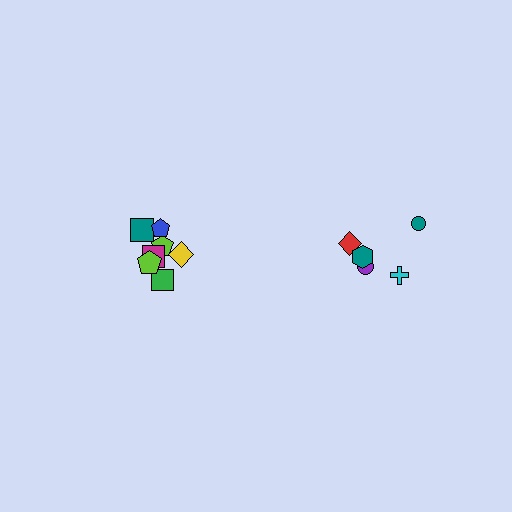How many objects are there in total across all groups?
There are 12 objects.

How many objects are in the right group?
There are 5 objects.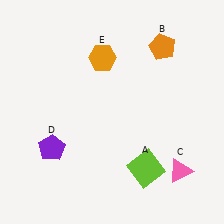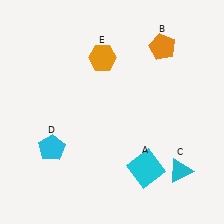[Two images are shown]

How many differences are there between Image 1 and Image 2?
There are 3 differences between the two images.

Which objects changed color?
A changed from lime to cyan. C changed from pink to cyan. D changed from purple to cyan.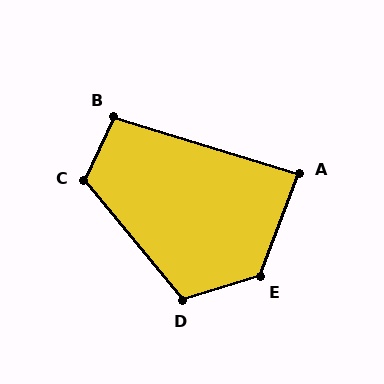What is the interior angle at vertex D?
Approximately 112 degrees (obtuse).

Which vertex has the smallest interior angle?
A, at approximately 86 degrees.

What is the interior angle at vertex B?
Approximately 98 degrees (obtuse).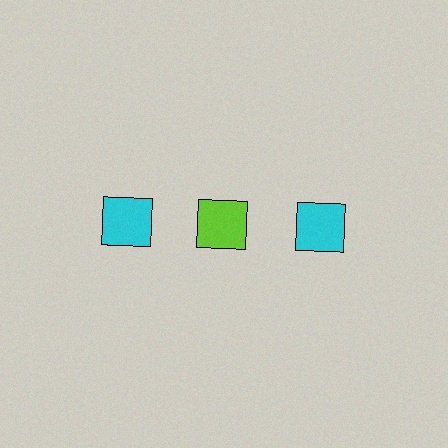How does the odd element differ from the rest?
It has a different color: lime instead of cyan.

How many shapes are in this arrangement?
There are 3 shapes arranged in a grid pattern.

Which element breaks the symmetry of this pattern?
The lime square in the top row, second from left column breaks the symmetry. All other shapes are cyan squares.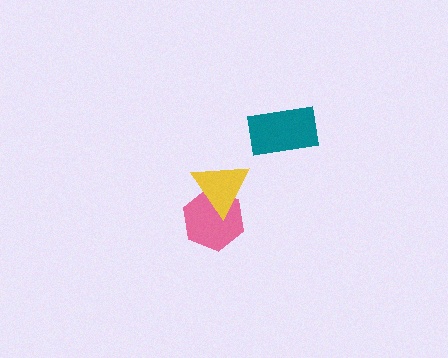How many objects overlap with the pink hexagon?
1 object overlaps with the pink hexagon.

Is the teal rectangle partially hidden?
No, no other shape covers it.